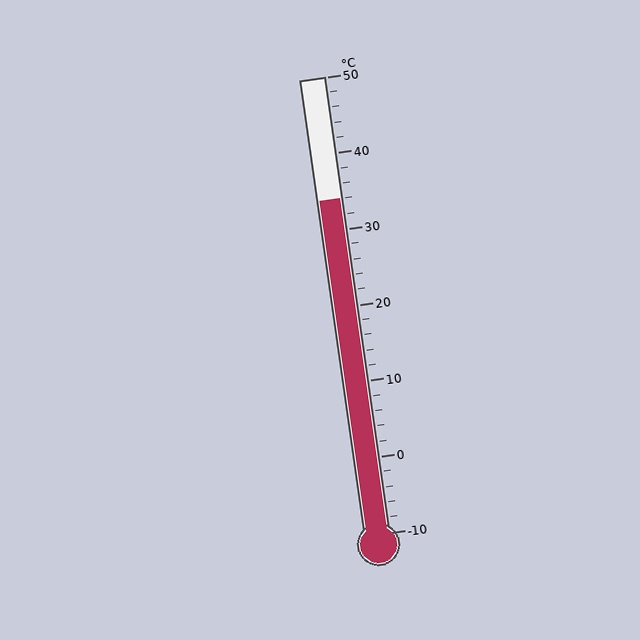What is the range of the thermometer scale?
The thermometer scale ranges from -10°C to 50°C.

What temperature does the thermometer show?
The thermometer shows approximately 34°C.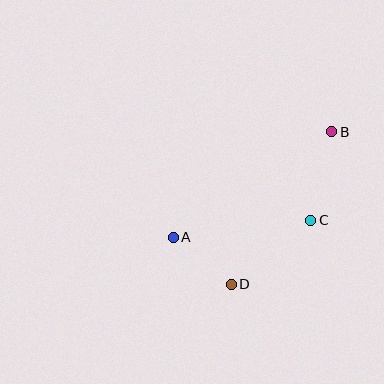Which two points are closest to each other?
Points A and D are closest to each other.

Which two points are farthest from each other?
Points A and B are farthest from each other.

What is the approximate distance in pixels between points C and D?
The distance between C and D is approximately 102 pixels.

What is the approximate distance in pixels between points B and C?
The distance between B and C is approximately 91 pixels.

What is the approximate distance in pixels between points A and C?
The distance between A and C is approximately 138 pixels.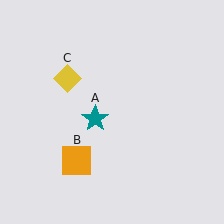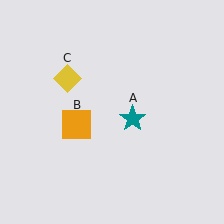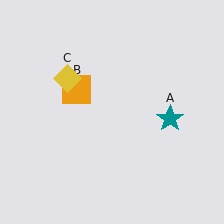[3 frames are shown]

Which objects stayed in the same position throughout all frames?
Yellow diamond (object C) remained stationary.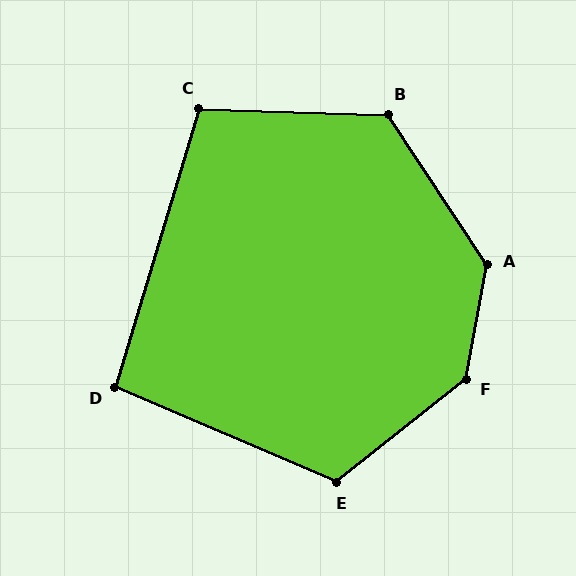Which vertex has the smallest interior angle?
D, at approximately 96 degrees.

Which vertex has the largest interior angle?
F, at approximately 139 degrees.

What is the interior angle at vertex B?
Approximately 125 degrees (obtuse).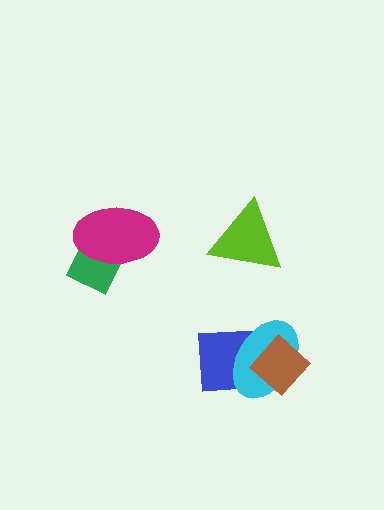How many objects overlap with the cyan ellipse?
2 objects overlap with the cyan ellipse.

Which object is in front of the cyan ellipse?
The brown diamond is in front of the cyan ellipse.